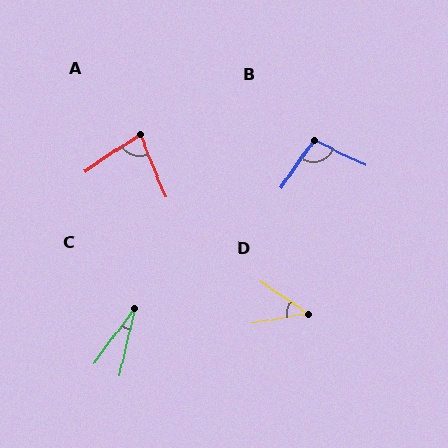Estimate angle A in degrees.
Approximately 79 degrees.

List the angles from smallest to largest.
C (23°), D (43°), A (79°), B (98°).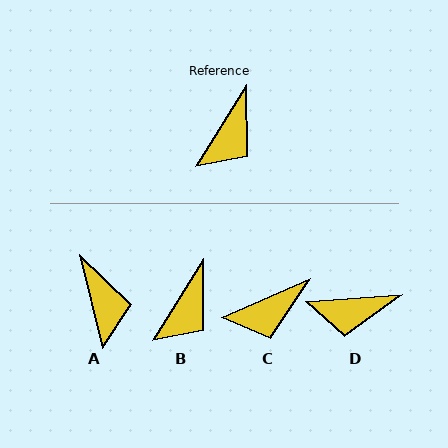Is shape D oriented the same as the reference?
No, it is off by about 54 degrees.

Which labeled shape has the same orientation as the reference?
B.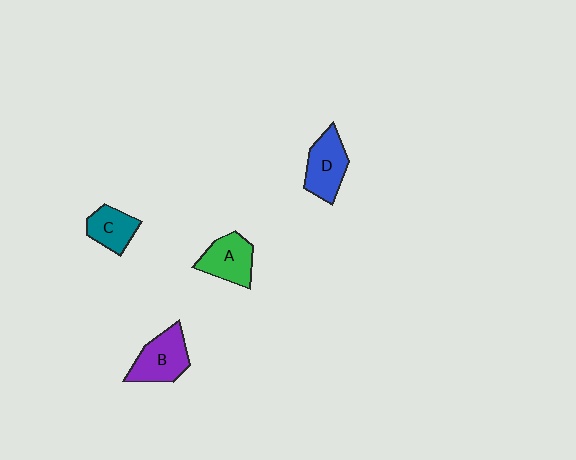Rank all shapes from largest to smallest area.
From largest to smallest: B (purple), D (blue), A (green), C (teal).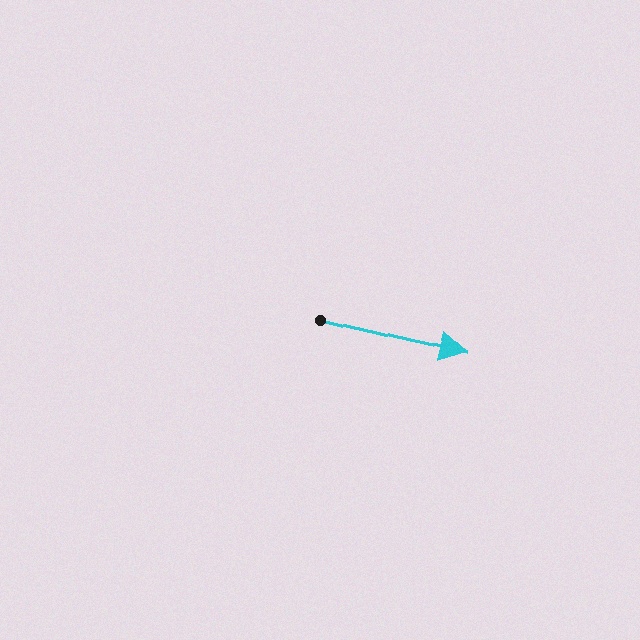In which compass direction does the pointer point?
East.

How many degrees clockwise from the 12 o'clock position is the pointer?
Approximately 103 degrees.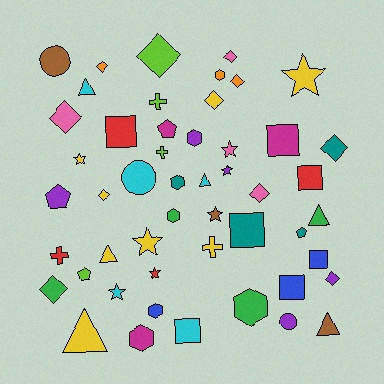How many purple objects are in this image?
There are 5 purple objects.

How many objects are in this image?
There are 50 objects.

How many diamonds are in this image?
There are 11 diamonds.